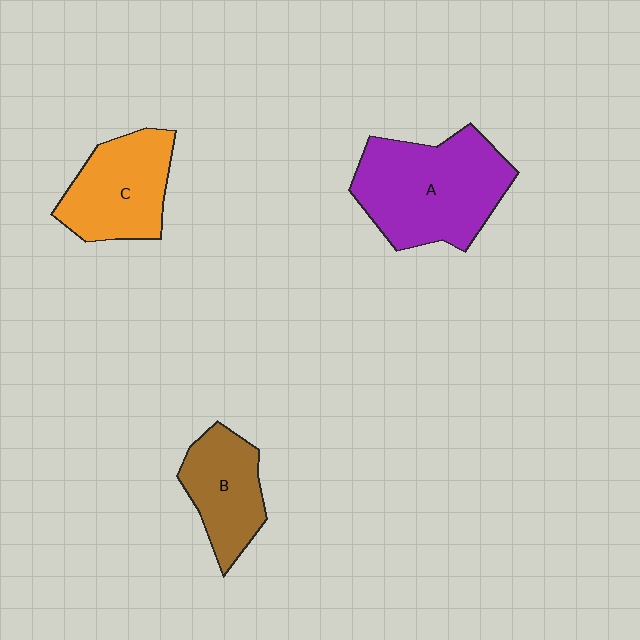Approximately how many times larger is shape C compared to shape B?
Approximately 1.2 times.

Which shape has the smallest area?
Shape B (brown).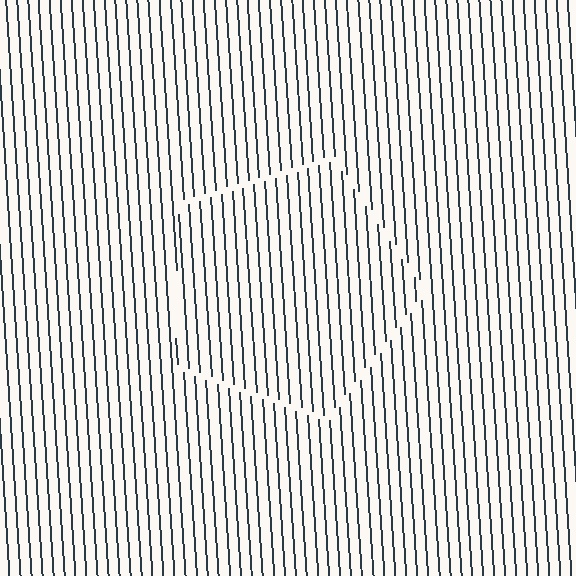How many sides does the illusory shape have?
5 sides — the line-ends trace a pentagon.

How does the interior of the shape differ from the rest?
The interior of the shape contains the same grating, shifted by half a period — the contour is defined by the phase discontinuity where line-ends from the inner and outer gratings abut.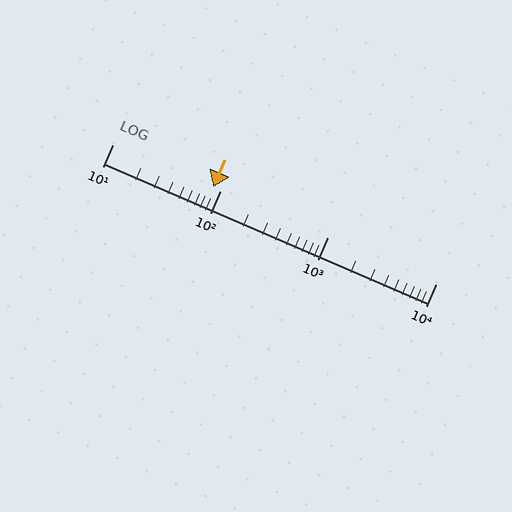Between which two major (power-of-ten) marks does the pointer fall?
The pointer is between 10 and 100.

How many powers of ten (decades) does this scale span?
The scale spans 3 decades, from 10 to 10000.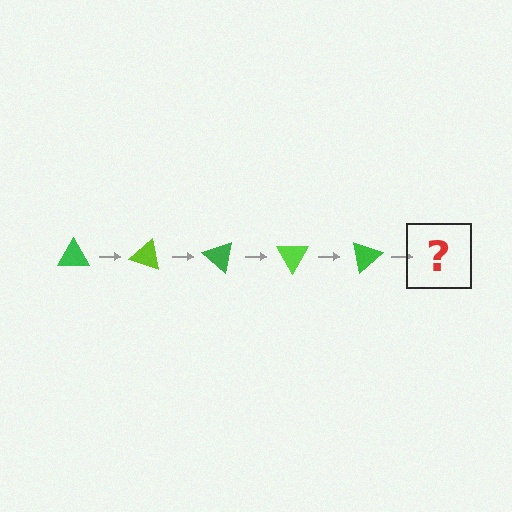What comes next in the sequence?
The next element should be a lime triangle, rotated 100 degrees from the start.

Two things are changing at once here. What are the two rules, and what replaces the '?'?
The two rules are that it rotates 20 degrees each step and the color cycles through green and lime. The '?' should be a lime triangle, rotated 100 degrees from the start.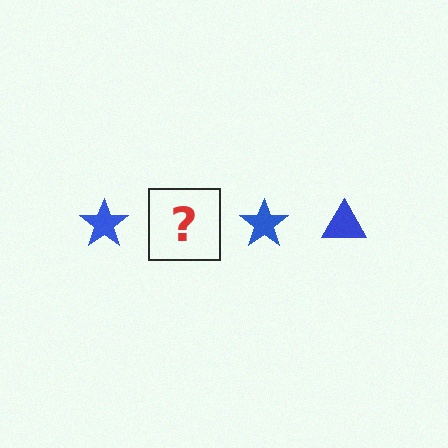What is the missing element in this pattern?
The missing element is a blue triangle.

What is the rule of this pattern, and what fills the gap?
The rule is that the pattern cycles through star, triangle shapes in blue. The gap should be filled with a blue triangle.